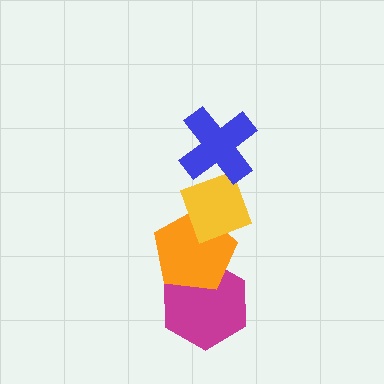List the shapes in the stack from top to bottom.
From top to bottom: the blue cross, the yellow diamond, the orange pentagon, the magenta hexagon.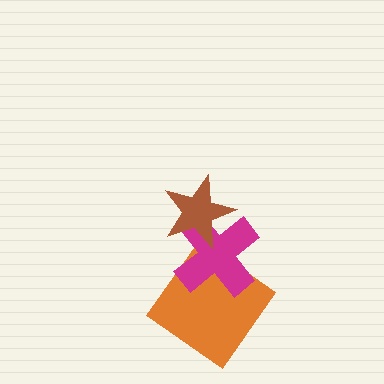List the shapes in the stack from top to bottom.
From top to bottom: the brown star, the magenta cross, the orange diamond.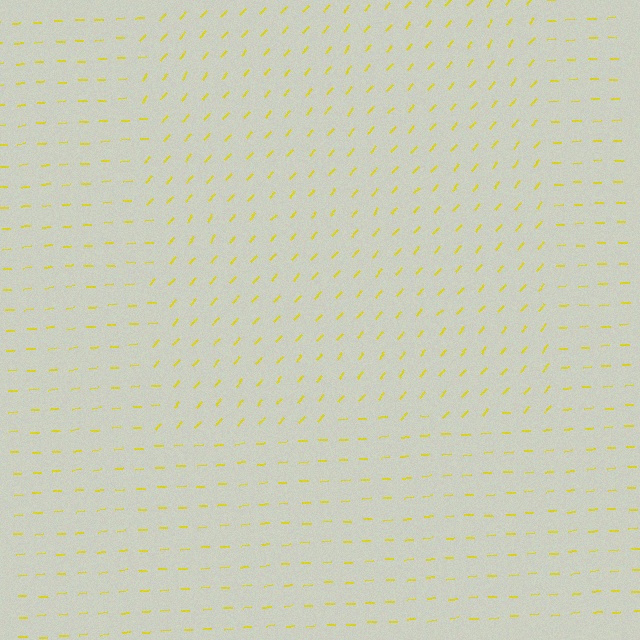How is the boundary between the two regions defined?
The boundary is defined purely by a change in line orientation (approximately 45 degrees difference). All lines are the same color and thickness.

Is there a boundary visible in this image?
Yes, there is a texture boundary formed by a change in line orientation.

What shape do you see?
I see a rectangle.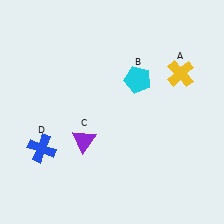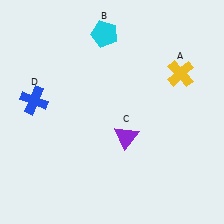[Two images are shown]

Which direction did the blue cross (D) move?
The blue cross (D) moved up.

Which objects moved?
The objects that moved are: the cyan pentagon (B), the purple triangle (C), the blue cross (D).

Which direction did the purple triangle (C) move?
The purple triangle (C) moved right.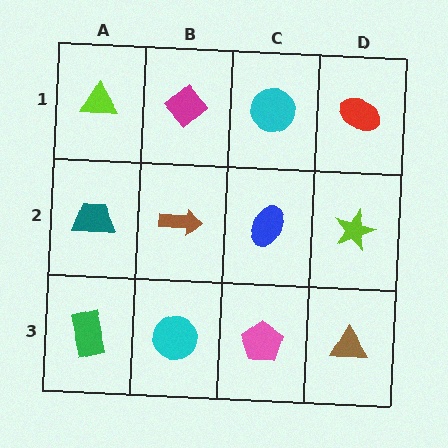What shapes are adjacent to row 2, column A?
A lime triangle (row 1, column A), a green rectangle (row 3, column A), a brown arrow (row 2, column B).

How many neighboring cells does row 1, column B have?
3.